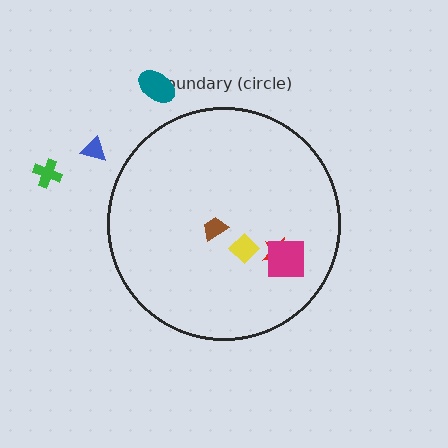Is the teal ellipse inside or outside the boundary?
Outside.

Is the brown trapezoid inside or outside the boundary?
Inside.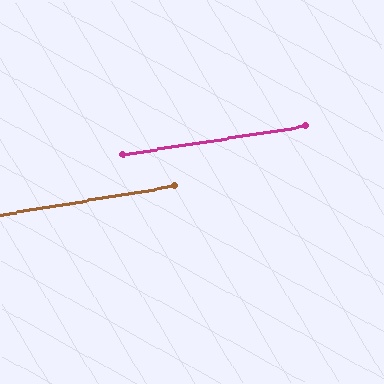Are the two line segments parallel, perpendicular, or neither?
Parallel — their directions differ by only 0.3°.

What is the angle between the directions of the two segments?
Approximately 0 degrees.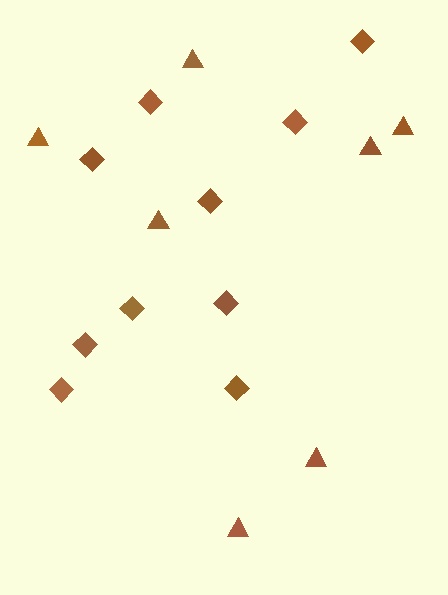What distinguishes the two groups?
There are 2 groups: one group of diamonds (10) and one group of triangles (7).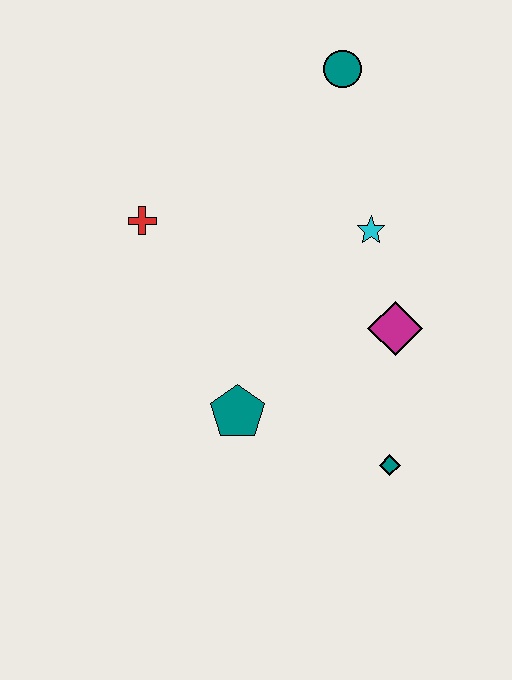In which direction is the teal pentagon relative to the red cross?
The teal pentagon is below the red cross.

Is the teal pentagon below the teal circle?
Yes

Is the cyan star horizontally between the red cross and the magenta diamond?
Yes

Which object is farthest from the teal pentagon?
The teal circle is farthest from the teal pentagon.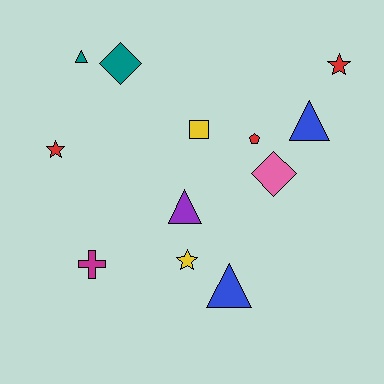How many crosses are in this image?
There is 1 cross.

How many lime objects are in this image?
There are no lime objects.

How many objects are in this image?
There are 12 objects.